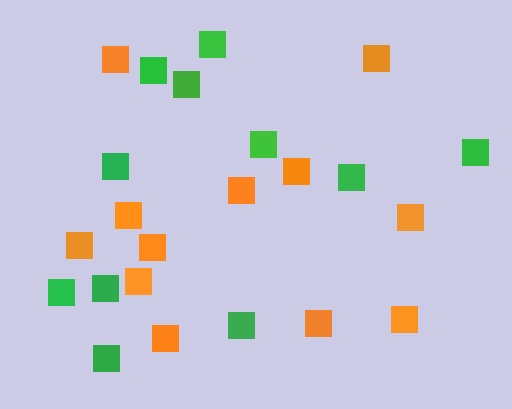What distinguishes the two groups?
There are 2 groups: one group of green squares (11) and one group of orange squares (12).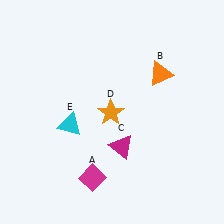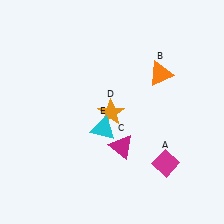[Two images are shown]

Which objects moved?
The objects that moved are: the magenta diamond (A), the cyan triangle (E).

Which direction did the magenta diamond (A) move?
The magenta diamond (A) moved right.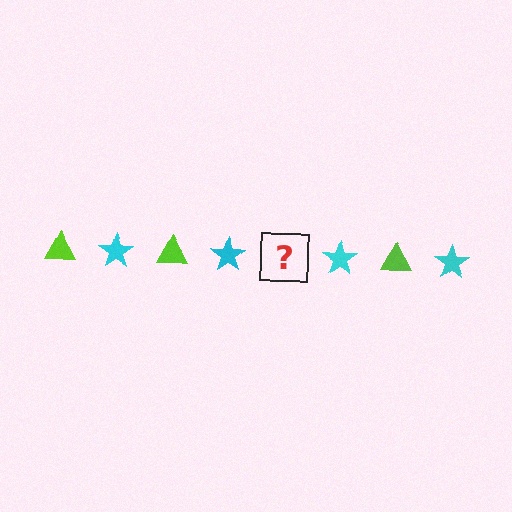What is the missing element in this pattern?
The missing element is a lime triangle.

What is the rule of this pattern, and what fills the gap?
The rule is that the pattern alternates between lime triangle and cyan star. The gap should be filled with a lime triangle.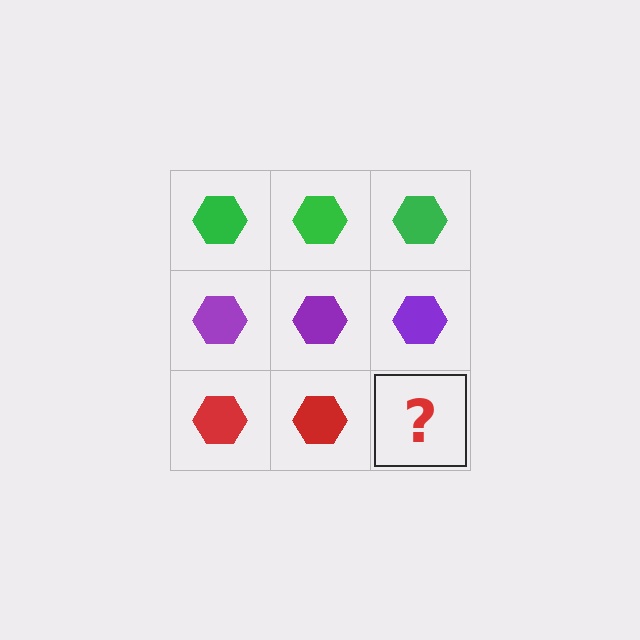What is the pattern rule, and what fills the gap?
The rule is that each row has a consistent color. The gap should be filled with a red hexagon.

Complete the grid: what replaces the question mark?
The question mark should be replaced with a red hexagon.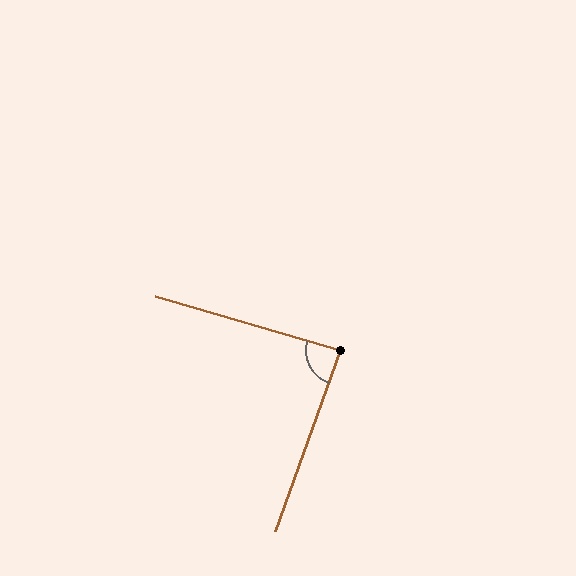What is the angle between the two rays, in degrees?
Approximately 86 degrees.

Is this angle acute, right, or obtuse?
It is approximately a right angle.